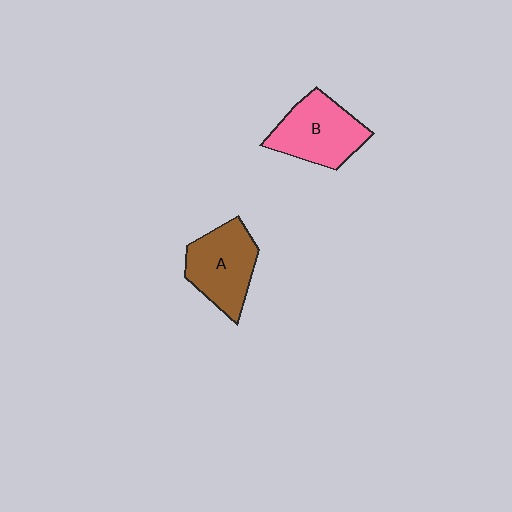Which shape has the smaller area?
Shape A (brown).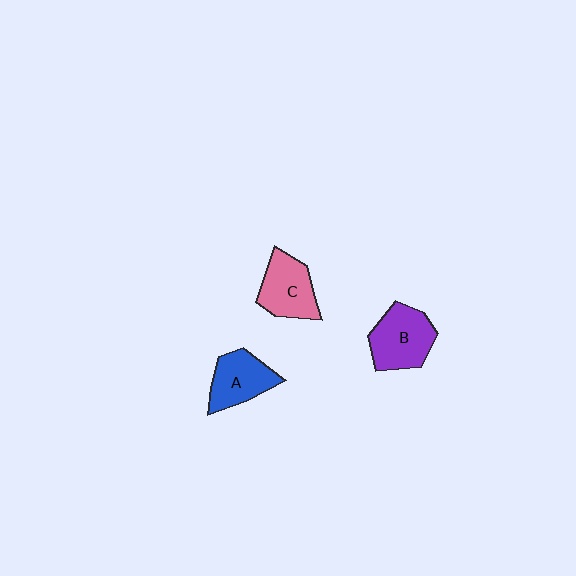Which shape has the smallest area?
Shape A (blue).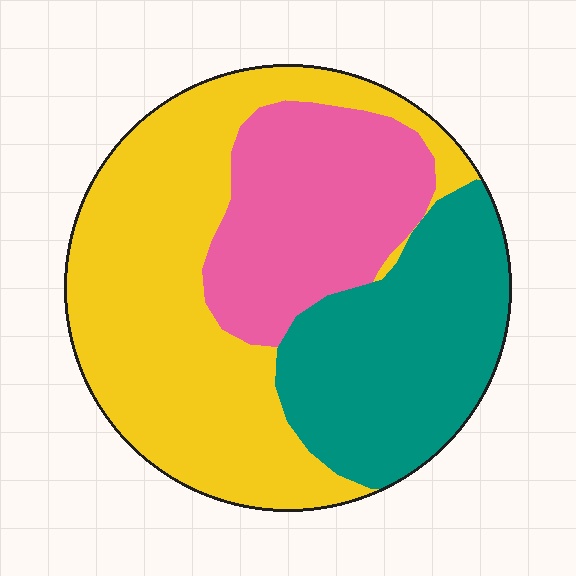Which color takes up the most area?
Yellow, at roughly 45%.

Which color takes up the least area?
Pink, at roughly 25%.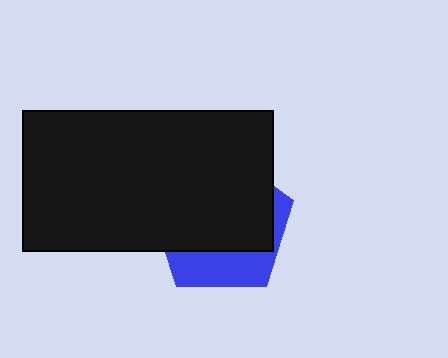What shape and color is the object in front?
The object in front is a black rectangle.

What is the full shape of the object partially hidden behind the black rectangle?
The partially hidden object is a blue pentagon.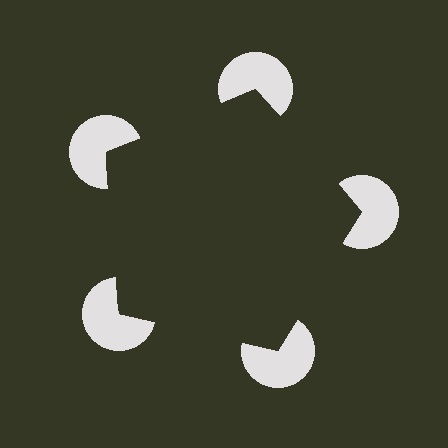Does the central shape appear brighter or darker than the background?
It typically appears slightly darker than the background, even though no actual brightness change is drawn.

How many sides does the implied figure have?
5 sides.